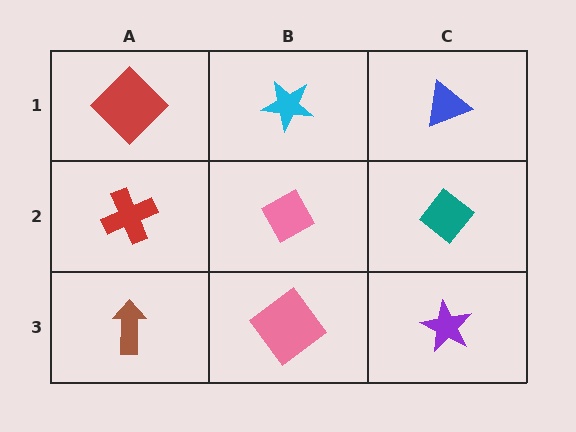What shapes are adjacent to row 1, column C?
A teal diamond (row 2, column C), a cyan star (row 1, column B).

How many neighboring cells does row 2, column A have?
3.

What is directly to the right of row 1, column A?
A cyan star.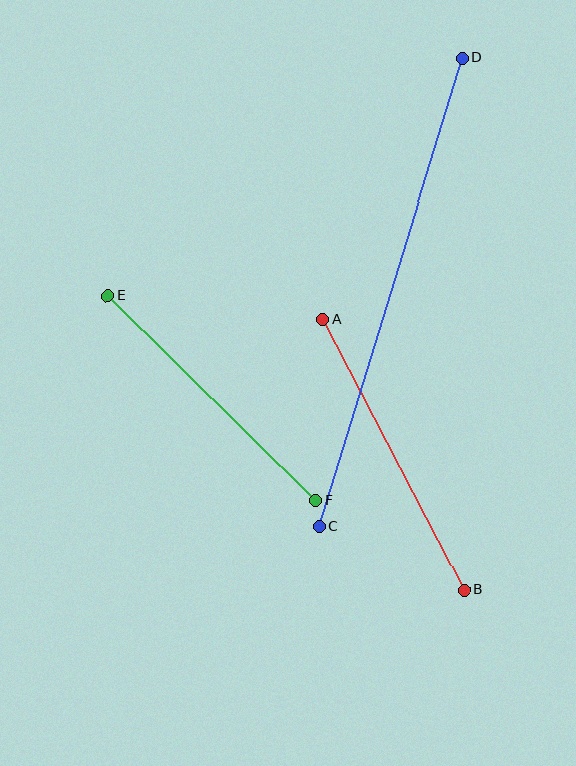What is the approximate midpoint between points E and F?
The midpoint is at approximately (212, 398) pixels.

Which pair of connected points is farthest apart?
Points C and D are farthest apart.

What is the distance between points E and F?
The distance is approximately 292 pixels.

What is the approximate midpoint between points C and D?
The midpoint is at approximately (391, 292) pixels.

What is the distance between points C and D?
The distance is approximately 490 pixels.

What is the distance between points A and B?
The distance is approximately 305 pixels.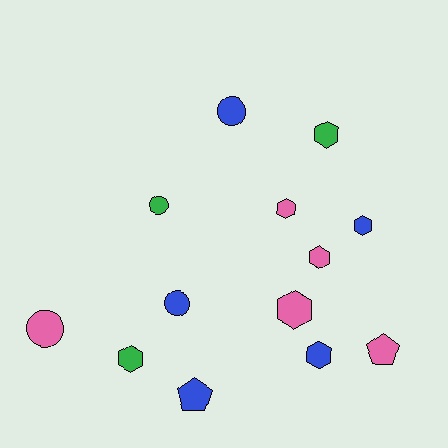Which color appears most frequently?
Blue, with 5 objects.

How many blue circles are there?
There are 2 blue circles.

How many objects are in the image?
There are 13 objects.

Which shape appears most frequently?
Hexagon, with 7 objects.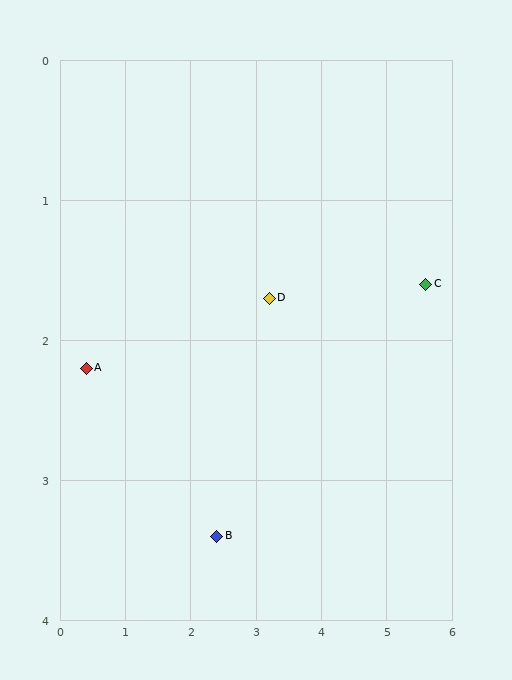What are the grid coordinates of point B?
Point B is at approximately (2.4, 3.4).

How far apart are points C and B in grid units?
Points C and B are about 3.7 grid units apart.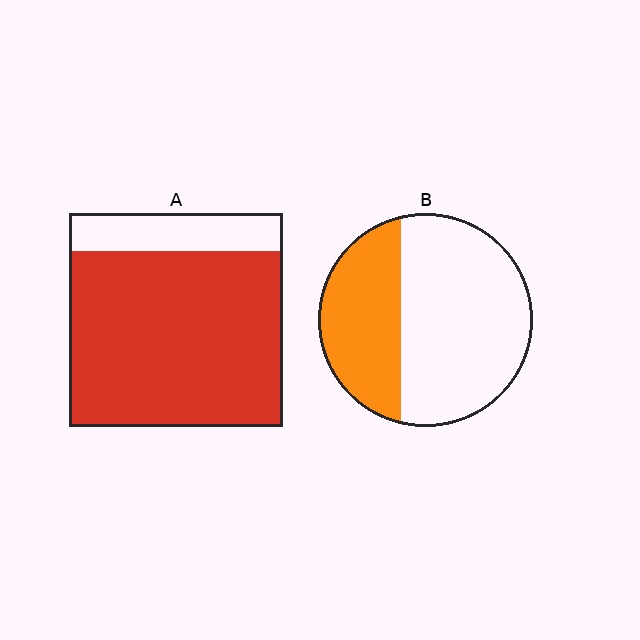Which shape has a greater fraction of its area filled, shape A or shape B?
Shape A.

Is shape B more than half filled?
No.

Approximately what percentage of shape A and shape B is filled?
A is approximately 80% and B is approximately 35%.